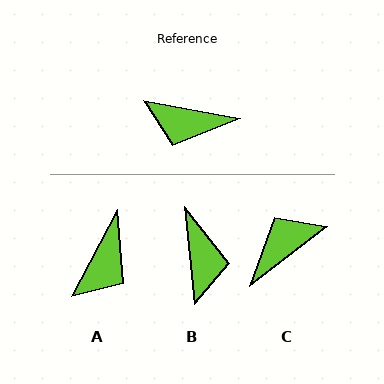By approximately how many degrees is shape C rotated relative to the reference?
Approximately 132 degrees clockwise.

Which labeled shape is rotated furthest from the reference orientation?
C, about 132 degrees away.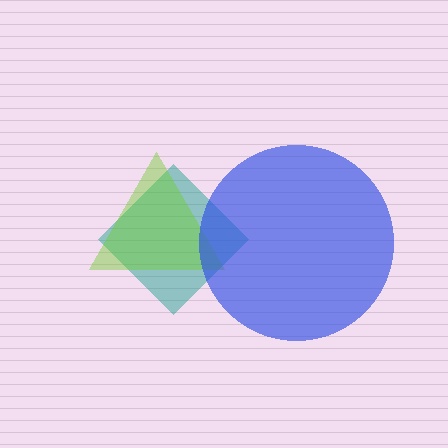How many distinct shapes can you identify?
There are 3 distinct shapes: a teal diamond, a lime triangle, a blue circle.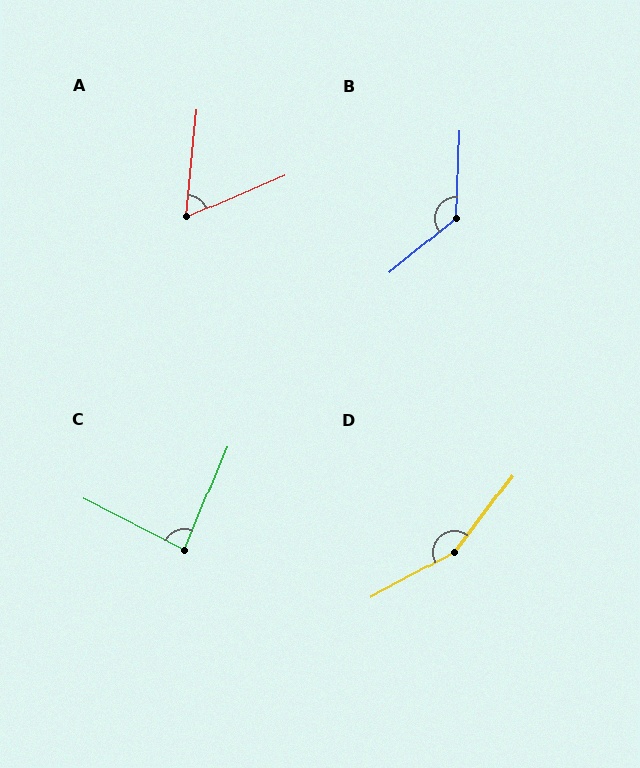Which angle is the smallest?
A, at approximately 61 degrees.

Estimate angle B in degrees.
Approximately 132 degrees.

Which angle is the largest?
D, at approximately 155 degrees.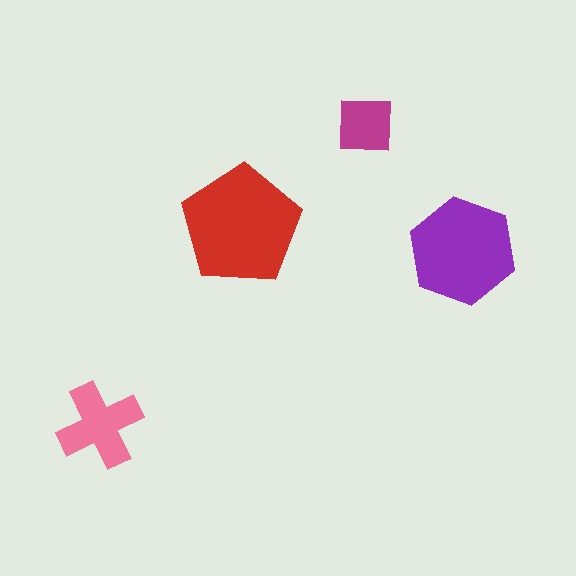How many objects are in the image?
There are 4 objects in the image.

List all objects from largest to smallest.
The red pentagon, the purple hexagon, the pink cross, the magenta square.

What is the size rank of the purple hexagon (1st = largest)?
2nd.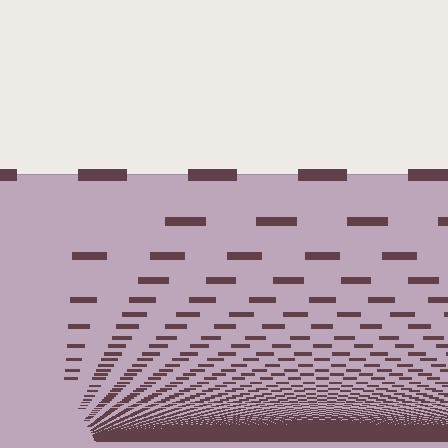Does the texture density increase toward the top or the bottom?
Density increases toward the bottom.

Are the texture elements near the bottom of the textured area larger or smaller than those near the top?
Smaller. The gradient is inverted — elements near the bottom are smaller and denser.